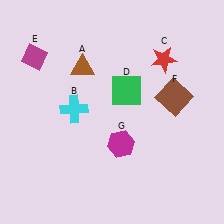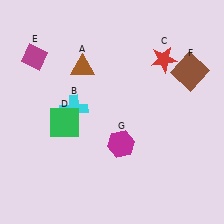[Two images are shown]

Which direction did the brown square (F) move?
The brown square (F) moved up.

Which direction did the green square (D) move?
The green square (D) moved left.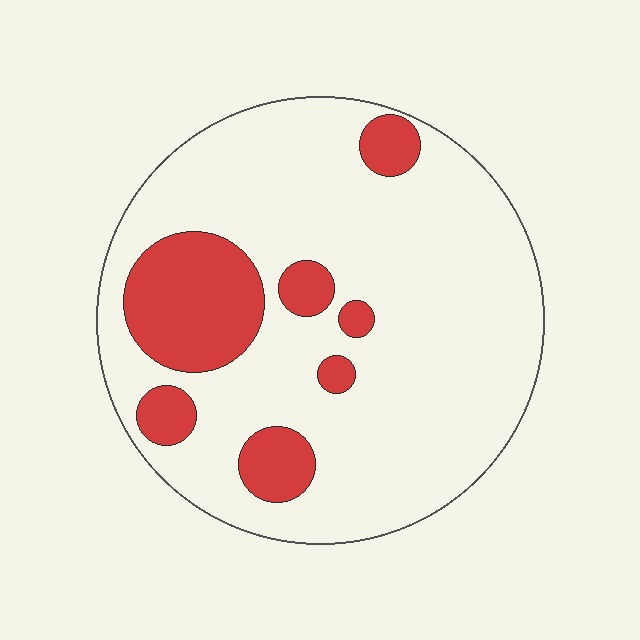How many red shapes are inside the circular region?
7.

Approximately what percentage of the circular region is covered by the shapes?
Approximately 20%.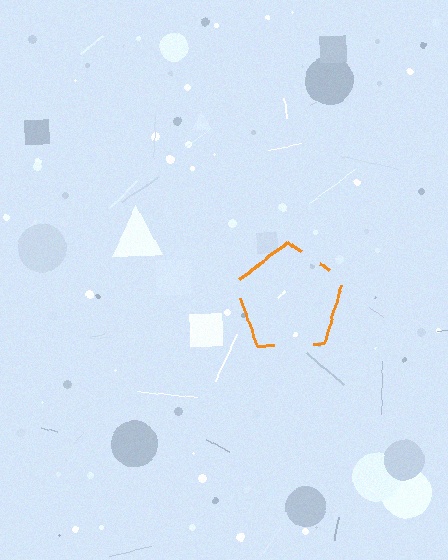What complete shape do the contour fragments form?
The contour fragments form a pentagon.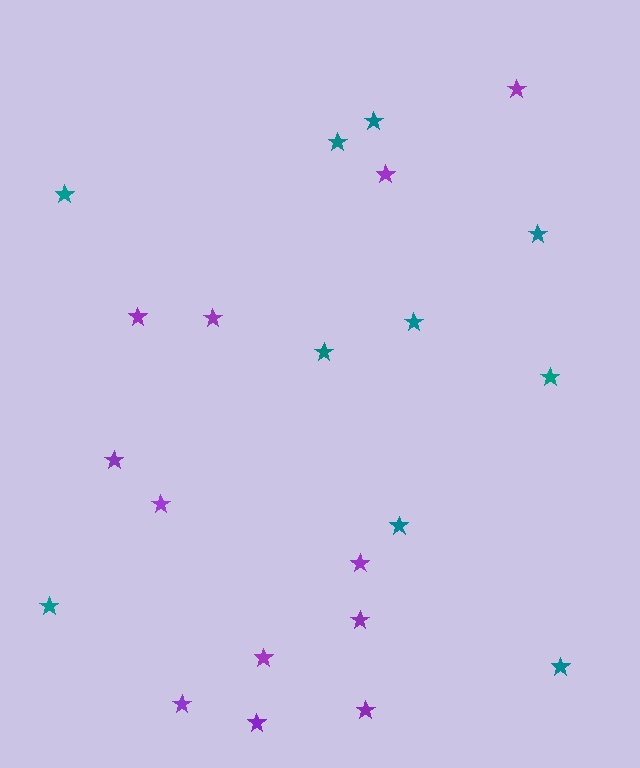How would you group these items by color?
There are 2 groups: one group of purple stars (12) and one group of teal stars (10).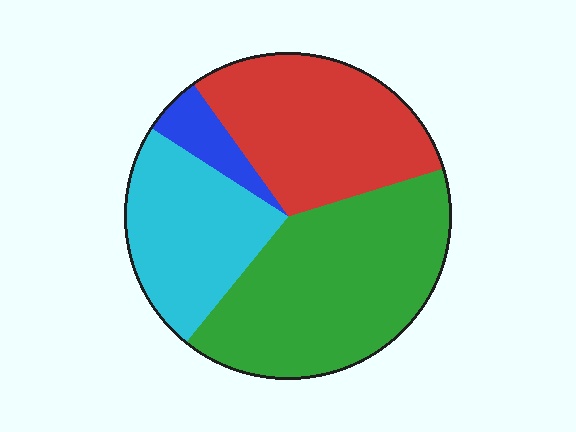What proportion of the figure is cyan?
Cyan covers around 25% of the figure.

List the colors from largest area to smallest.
From largest to smallest: green, red, cyan, blue.